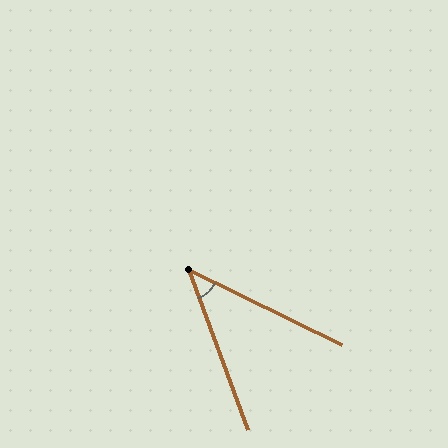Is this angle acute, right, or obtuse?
It is acute.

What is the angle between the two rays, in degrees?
Approximately 44 degrees.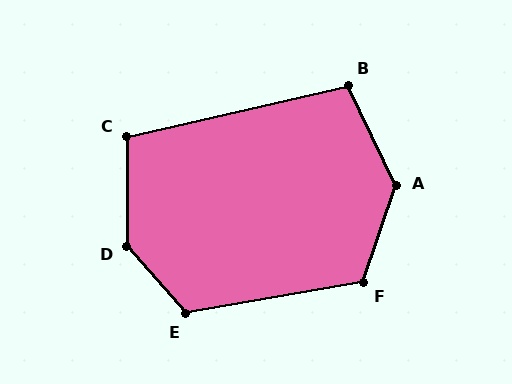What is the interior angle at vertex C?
Approximately 103 degrees (obtuse).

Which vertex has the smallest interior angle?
B, at approximately 103 degrees.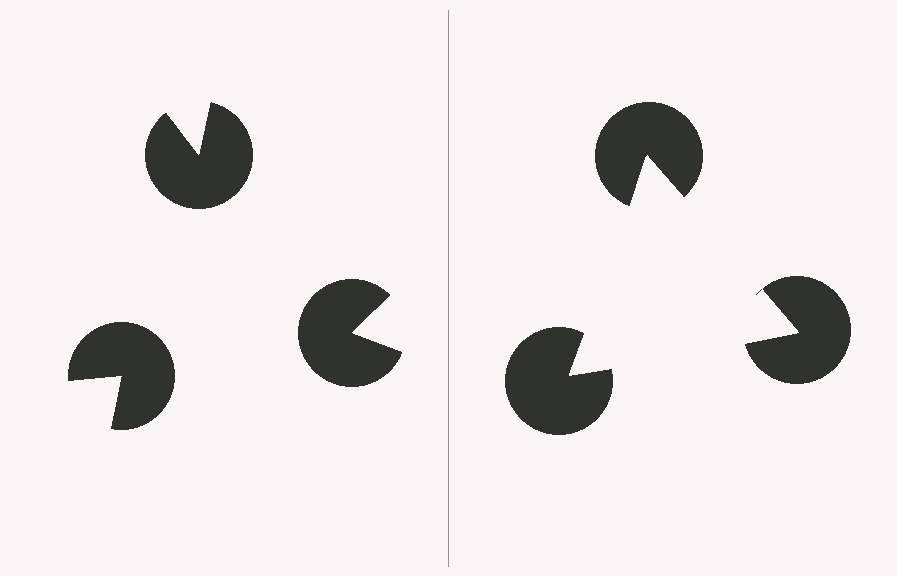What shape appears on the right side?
An illusory triangle.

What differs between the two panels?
The pac-man discs are positioned identically on both sides; only the wedge orientations differ. On the right they align to a triangle; on the left they are misaligned.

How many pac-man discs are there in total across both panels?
6 — 3 on each side.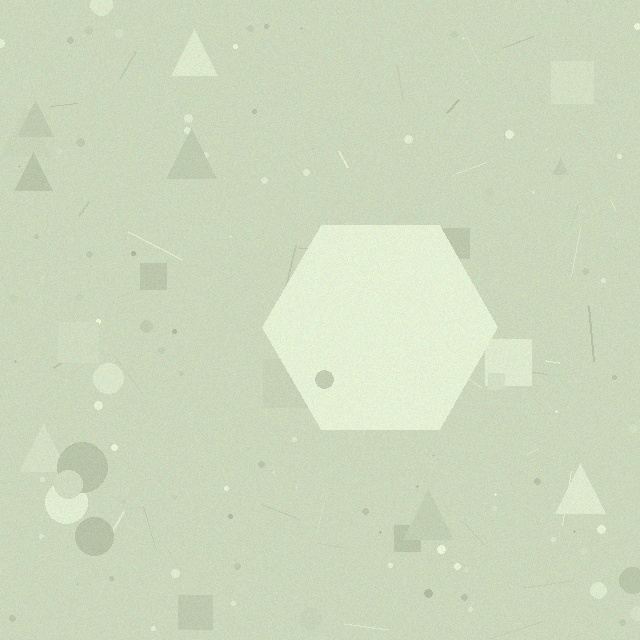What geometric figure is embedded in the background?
A hexagon is embedded in the background.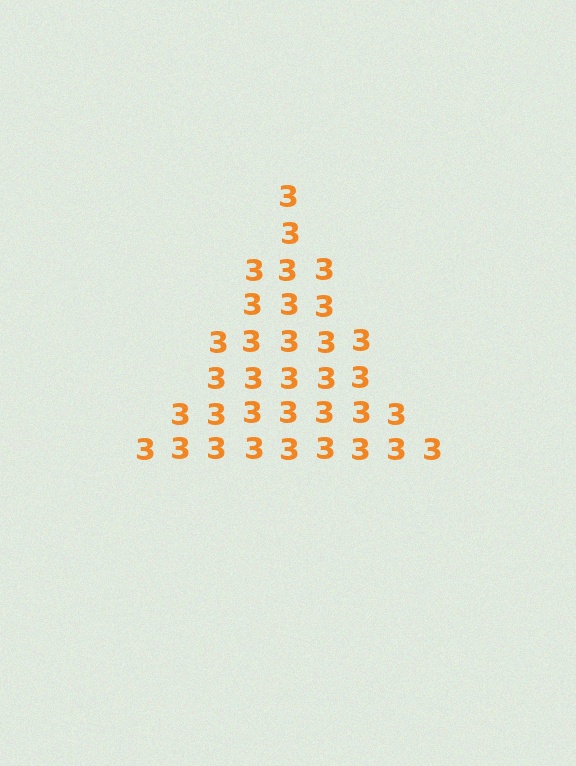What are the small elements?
The small elements are digit 3's.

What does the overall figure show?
The overall figure shows a triangle.